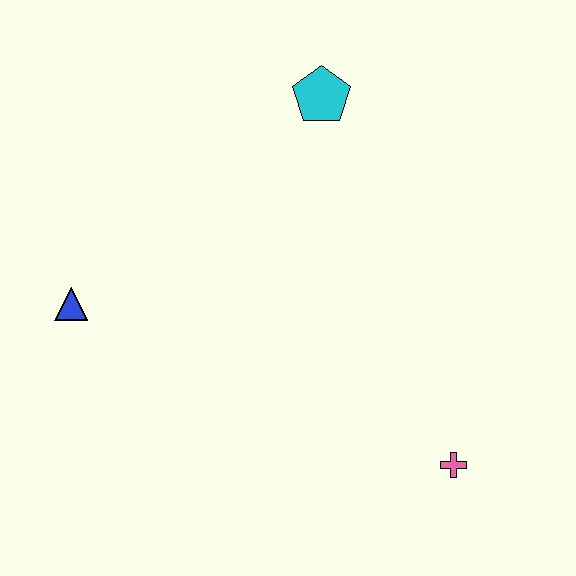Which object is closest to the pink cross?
The cyan pentagon is closest to the pink cross.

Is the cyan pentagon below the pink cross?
No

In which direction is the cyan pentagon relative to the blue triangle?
The cyan pentagon is to the right of the blue triangle.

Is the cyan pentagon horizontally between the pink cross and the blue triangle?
Yes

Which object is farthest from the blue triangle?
The pink cross is farthest from the blue triangle.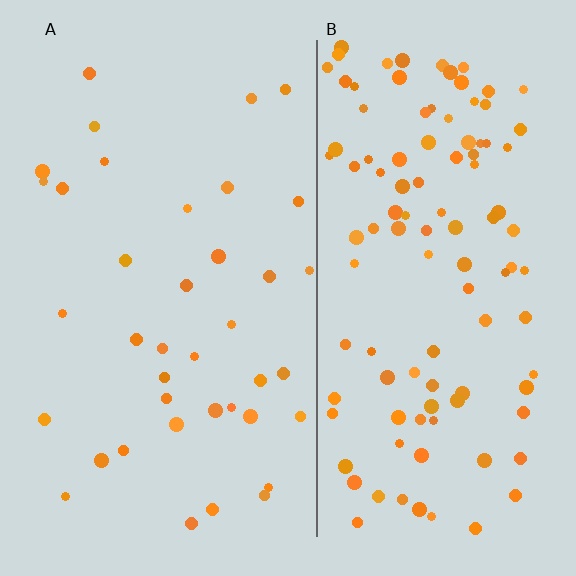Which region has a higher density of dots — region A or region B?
B (the right).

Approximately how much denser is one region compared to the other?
Approximately 2.9× — region B over region A.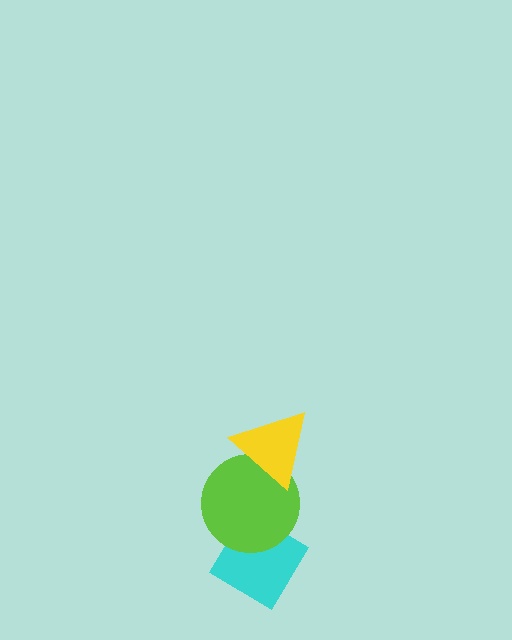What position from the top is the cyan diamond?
The cyan diamond is 3rd from the top.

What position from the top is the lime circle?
The lime circle is 2nd from the top.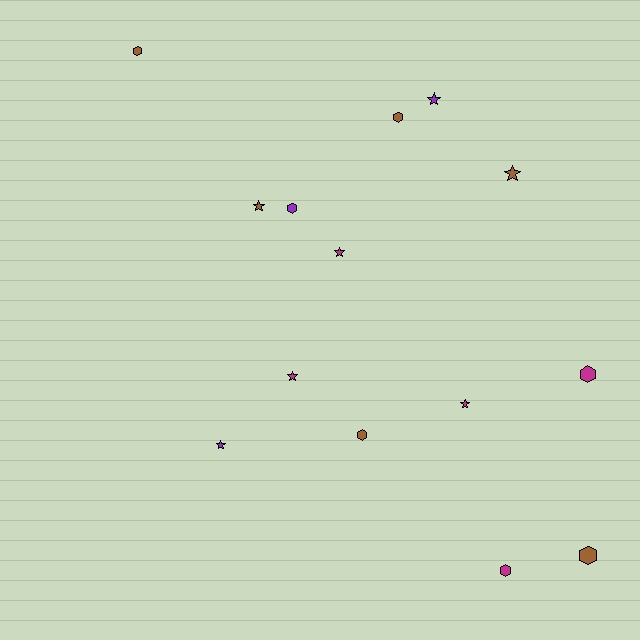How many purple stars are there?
There are 2 purple stars.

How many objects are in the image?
There are 14 objects.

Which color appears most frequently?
Brown, with 6 objects.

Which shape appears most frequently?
Hexagon, with 7 objects.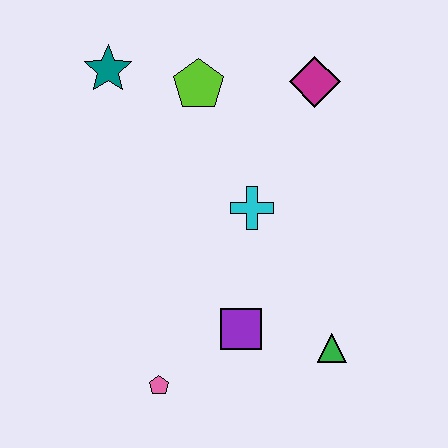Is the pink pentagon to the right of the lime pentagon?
No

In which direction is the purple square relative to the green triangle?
The purple square is to the left of the green triangle.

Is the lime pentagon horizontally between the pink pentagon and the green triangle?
Yes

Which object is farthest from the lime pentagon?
The pink pentagon is farthest from the lime pentagon.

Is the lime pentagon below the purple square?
No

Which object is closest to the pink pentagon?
The purple square is closest to the pink pentagon.